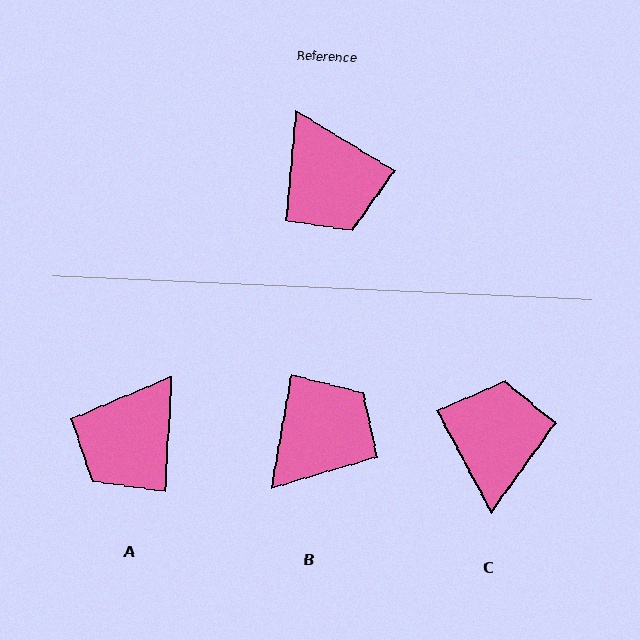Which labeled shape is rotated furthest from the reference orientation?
C, about 149 degrees away.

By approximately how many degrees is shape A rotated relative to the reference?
Approximately 62 degrees clockwise.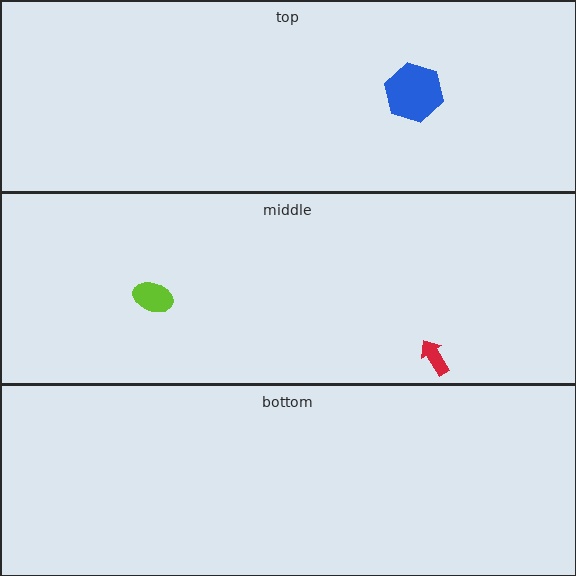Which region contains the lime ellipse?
The middle region.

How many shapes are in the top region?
1.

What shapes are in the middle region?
The lime ellipse, the red arrow.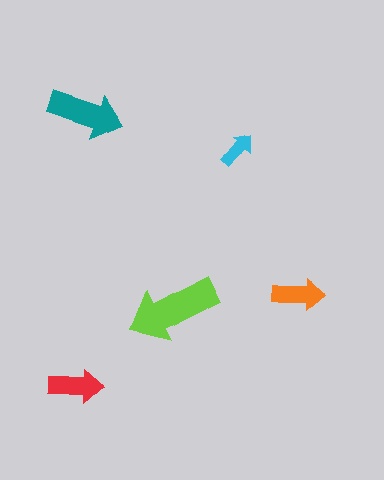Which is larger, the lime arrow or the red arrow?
The lime one.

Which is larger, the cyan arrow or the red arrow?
The red one.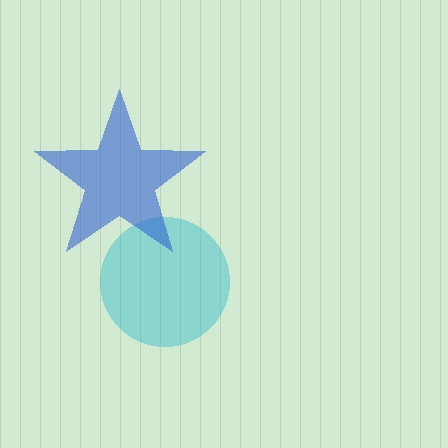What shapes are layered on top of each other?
The layered shapes are: a cyan circle, a blue star.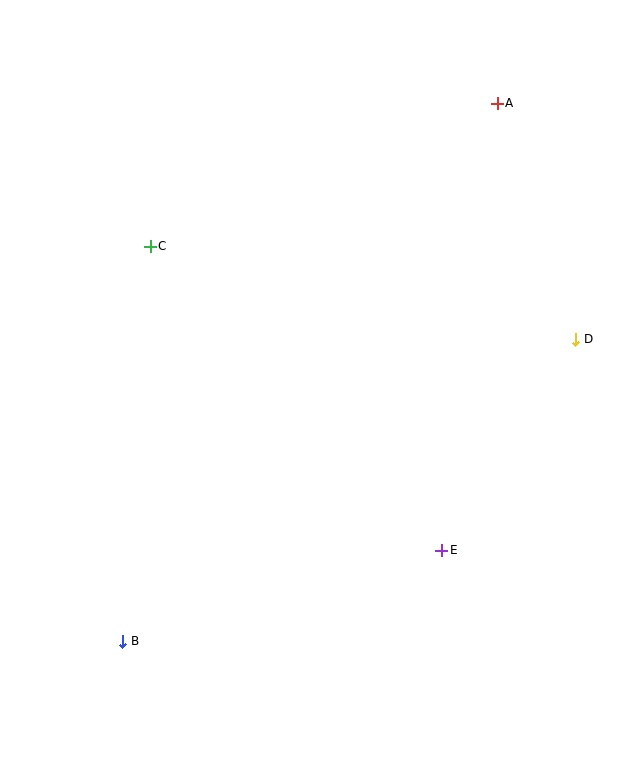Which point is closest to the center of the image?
Point E at (442, 550) is closest to the center.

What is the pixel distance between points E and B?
The distance between E and B is 332 pixels.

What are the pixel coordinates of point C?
Point C is at (150, 246).